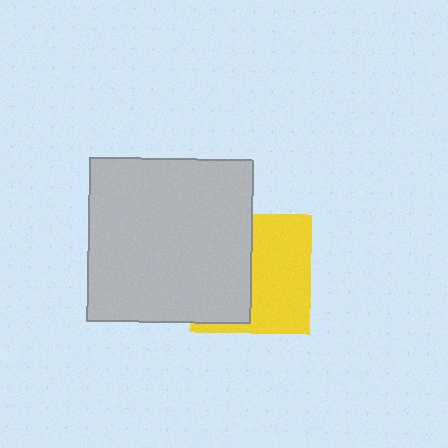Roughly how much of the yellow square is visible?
About half of it is visible (roughly 53%).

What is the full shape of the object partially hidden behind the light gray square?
The partially hidden object is a yellow square.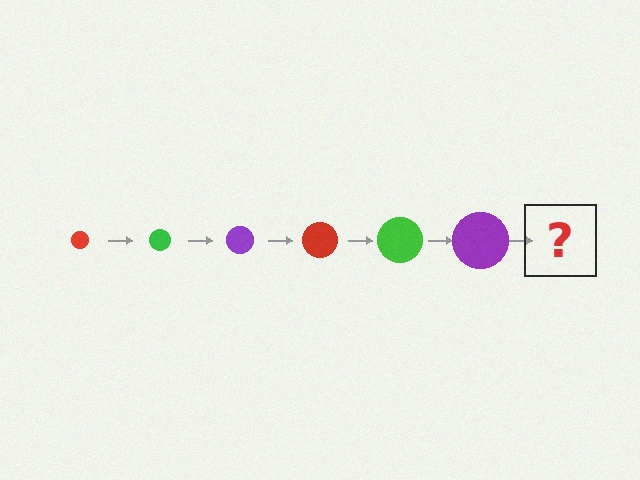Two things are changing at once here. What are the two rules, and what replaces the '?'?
The two rules are that the circle grows larger each step and the color cycles through red, green, and purple. The '?' should be a red circle, larger than the previous one.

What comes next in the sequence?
The next element should be a red circle, larger than the previous one.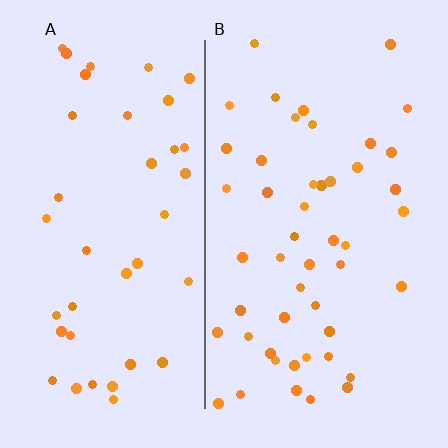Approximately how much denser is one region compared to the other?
Approximately 1.2× — region B over region A.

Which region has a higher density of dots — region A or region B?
B (the right).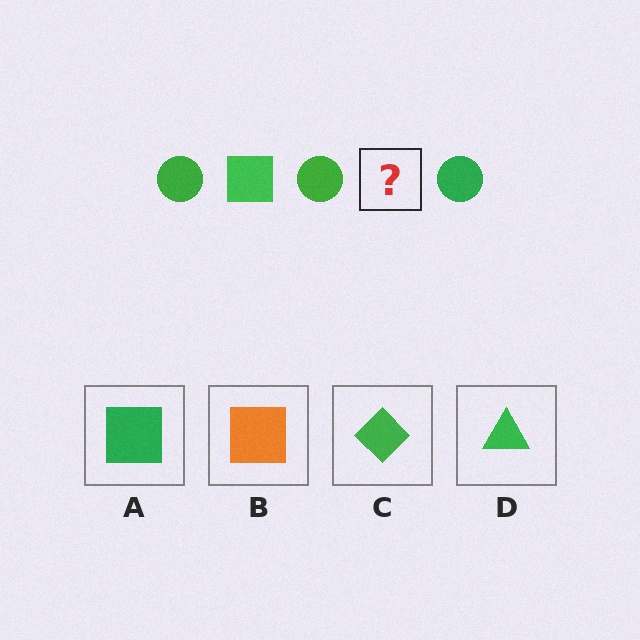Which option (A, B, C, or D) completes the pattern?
A.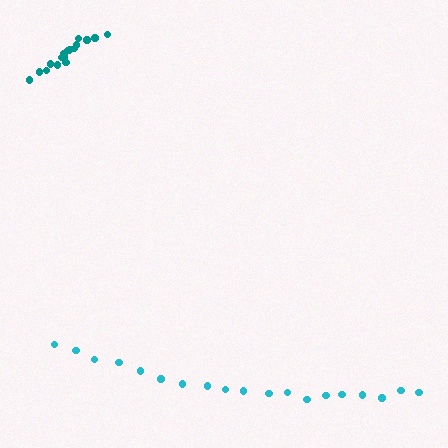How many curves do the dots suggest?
There are 2 distinct paths.